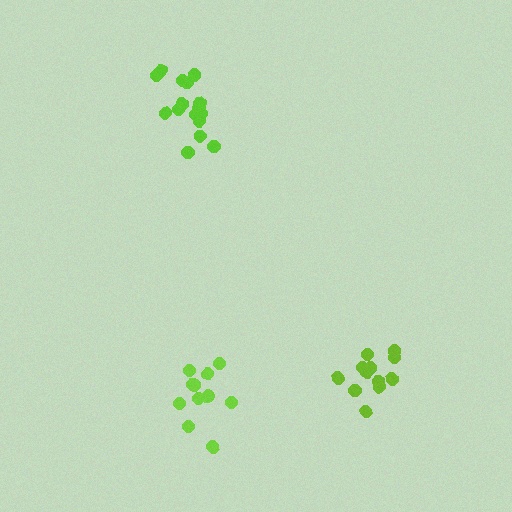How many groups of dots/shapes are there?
There are 3 groups.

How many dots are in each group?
Group 1: 11 dots, Group 2: 12 dots, Group 3: 16 dots (39 total).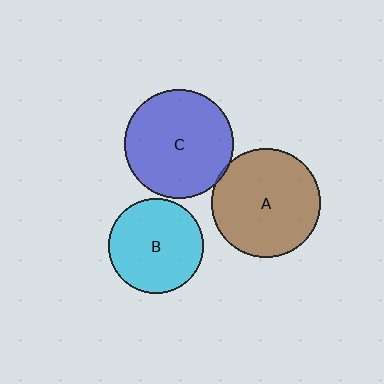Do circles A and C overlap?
Yes.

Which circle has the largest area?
Circle A (brown).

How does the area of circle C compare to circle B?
Approximately 1.3 times.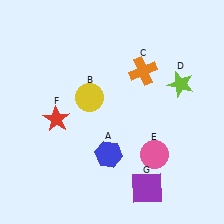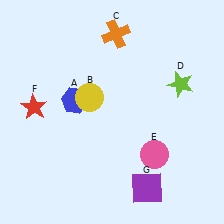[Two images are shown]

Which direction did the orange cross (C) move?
The orange cross (C) moved up.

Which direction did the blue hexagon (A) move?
The blue hexagon (A) moved up.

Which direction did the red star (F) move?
The red star (F) moved left.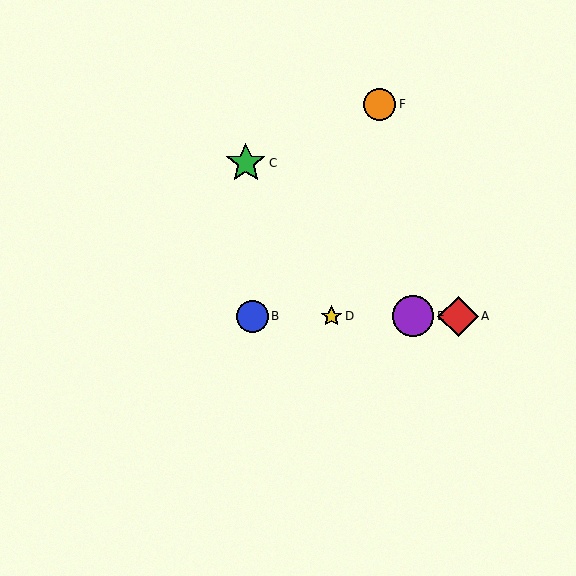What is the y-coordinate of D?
Object D is at y≈316.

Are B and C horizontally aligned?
No, B is at y≈316 and C is at y≈163.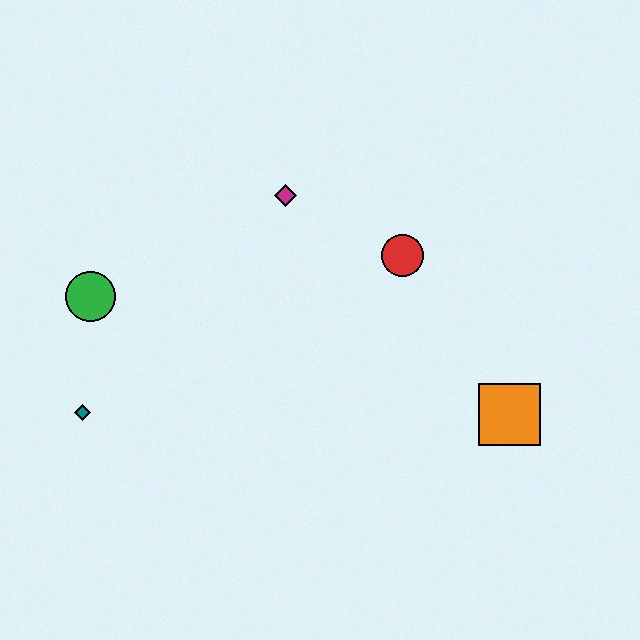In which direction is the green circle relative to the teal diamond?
The green circle is above the teal diamond.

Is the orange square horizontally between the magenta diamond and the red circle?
No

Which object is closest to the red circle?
The magenta diamond is closest to the red circle.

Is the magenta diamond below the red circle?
No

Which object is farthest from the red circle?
The teal diamond is farthest from the red circle.